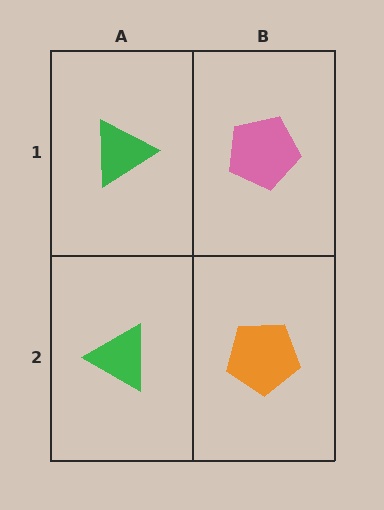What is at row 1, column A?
A green triangle.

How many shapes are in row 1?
2 shapes.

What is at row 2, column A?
A green triangle.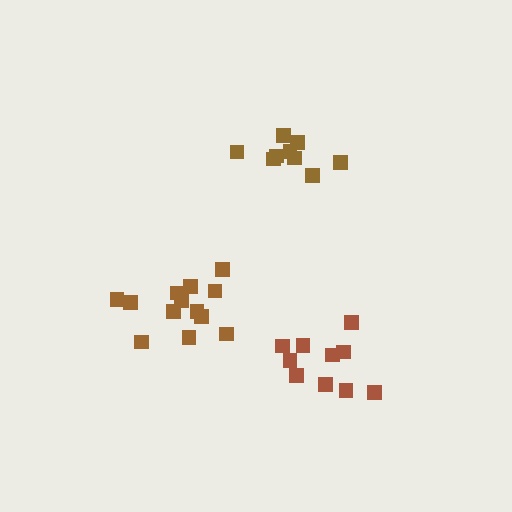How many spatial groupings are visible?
There are 3 spatial groupings.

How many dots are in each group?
Group 1: 10 dots, Group 2: 9 dots, Group 3: 13 dots (32 total).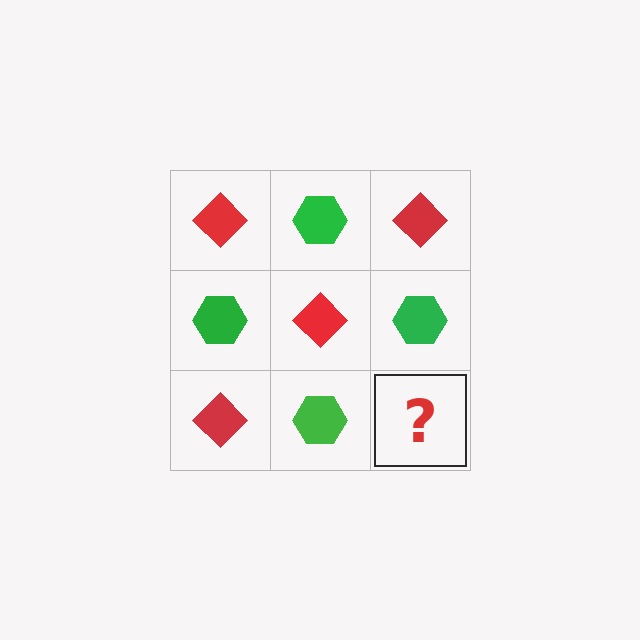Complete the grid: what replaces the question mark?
The question mark should be replaced with a red diamond.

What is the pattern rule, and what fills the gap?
The rule is that it alternates red diamond and green hexagon in a checkerboard pattern. The gap should be filled with a red diamond.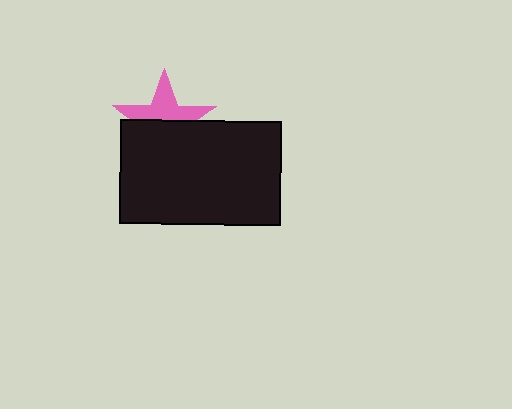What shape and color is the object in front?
The object in front is a black rectangle.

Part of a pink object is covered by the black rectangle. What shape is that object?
It is a star.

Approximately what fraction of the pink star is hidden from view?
Roughly 51% of the pink star is hidden behind the black rectangle.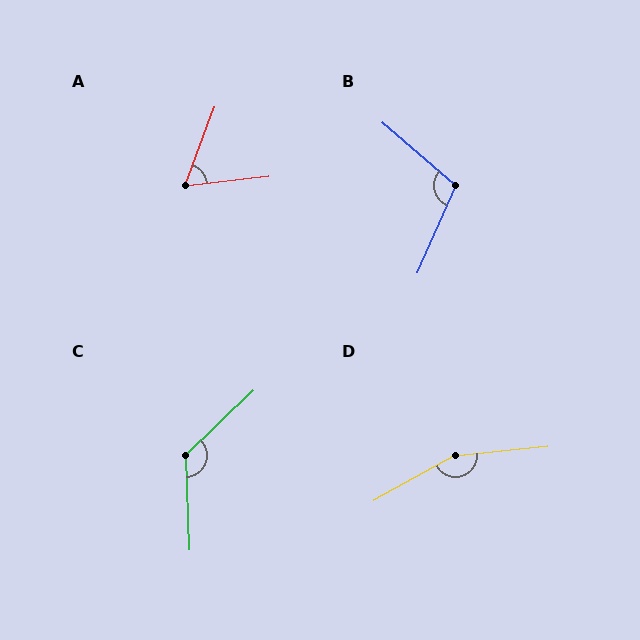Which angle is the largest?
D, at approximately 156 degrees.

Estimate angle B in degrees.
Approximately 107 degrees.